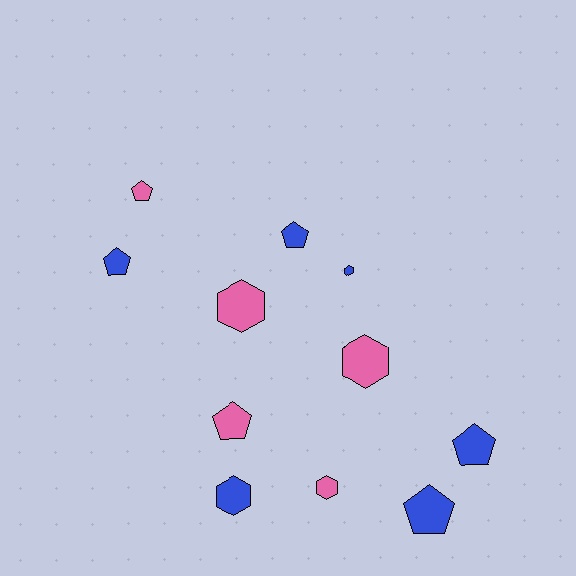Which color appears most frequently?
Blue, with 6 objects.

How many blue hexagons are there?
There are 2 blue hexagons.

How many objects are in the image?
There are 11 objects.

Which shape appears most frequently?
Pentagon, with 6 objects.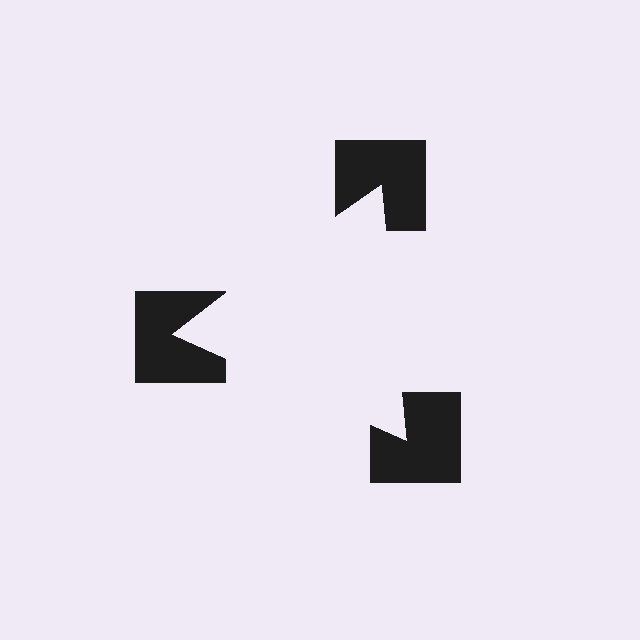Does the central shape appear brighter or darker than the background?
It typically appears slightly brighter than the background, even though no actual brightness change is drawn.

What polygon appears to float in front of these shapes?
An illusory triangle — its edges are inferred from the aligned wedge cuts in the notched squares, not physically drawn.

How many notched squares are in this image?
There are 3 — one at each vertex of the illusory triangle.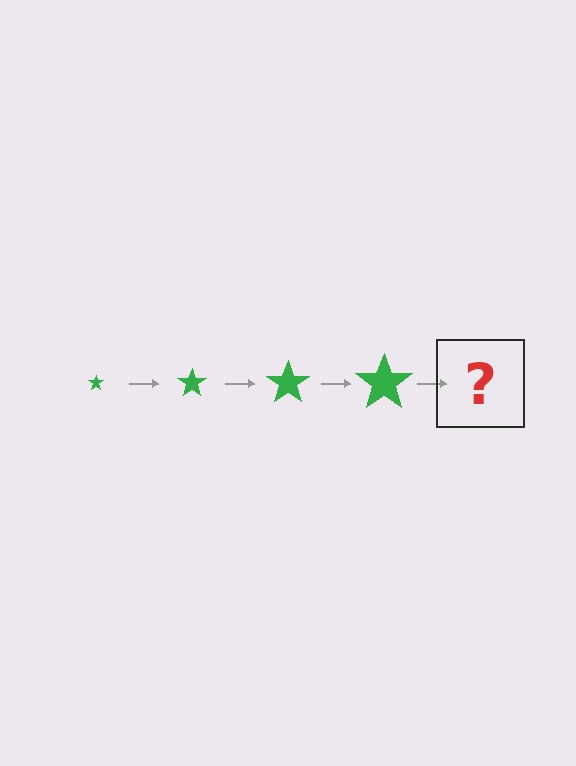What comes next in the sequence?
The next element should be a green star, larger than the previous one.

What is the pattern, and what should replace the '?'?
The pattern is that the star gets progressively larger each step. The '?' should be a green star, larger than the previous one.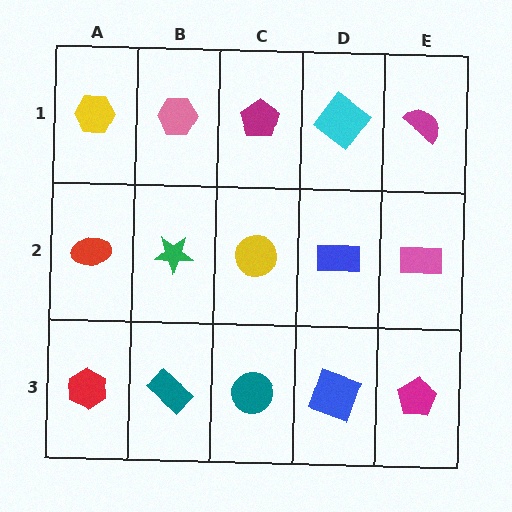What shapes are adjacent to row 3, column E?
A pink rectangle (row 2, column E), a blue square (row 3, column D).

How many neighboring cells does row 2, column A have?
3.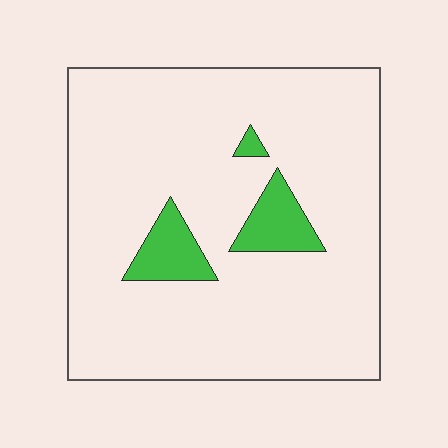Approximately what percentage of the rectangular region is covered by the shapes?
Approximately 10%.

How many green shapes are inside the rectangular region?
3.